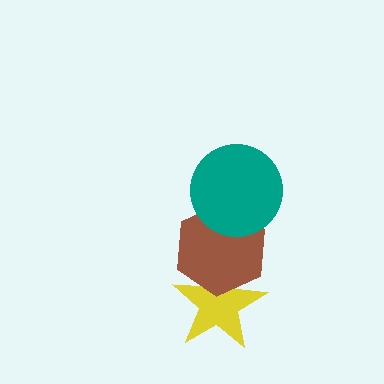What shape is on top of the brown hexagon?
The teal circle is on top of the brown hexagon.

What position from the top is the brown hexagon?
The brown hexagon is 2nd from the top.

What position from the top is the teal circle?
The teal circle is 1st from the top.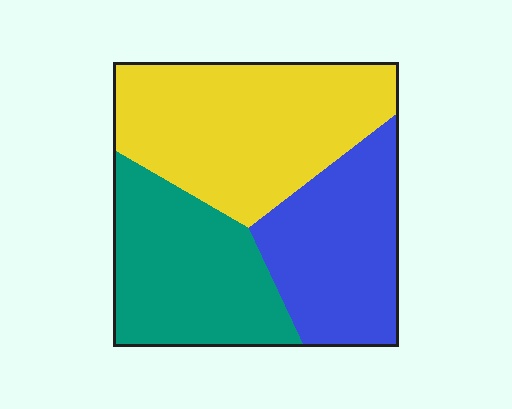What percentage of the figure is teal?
Teal takes up about one third (1/3) of the figure.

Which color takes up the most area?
Yellow, at roughly 40%.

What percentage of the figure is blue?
Blue covers 29% of the figure.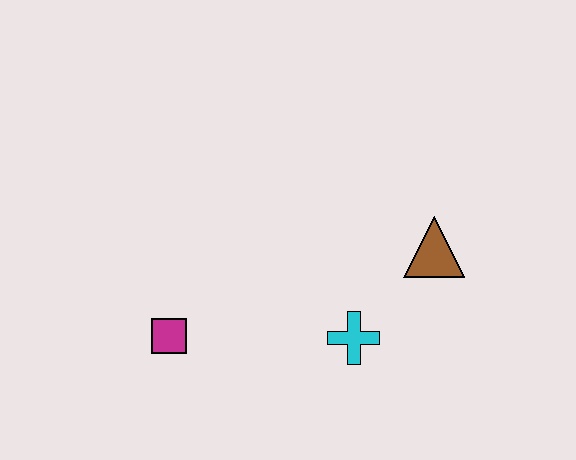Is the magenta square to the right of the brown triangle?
No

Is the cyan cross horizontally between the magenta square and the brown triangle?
Yes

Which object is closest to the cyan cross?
The brown triangle is closest to the cyan cross.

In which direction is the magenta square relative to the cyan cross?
The magenta square is to the left of the cyan cross.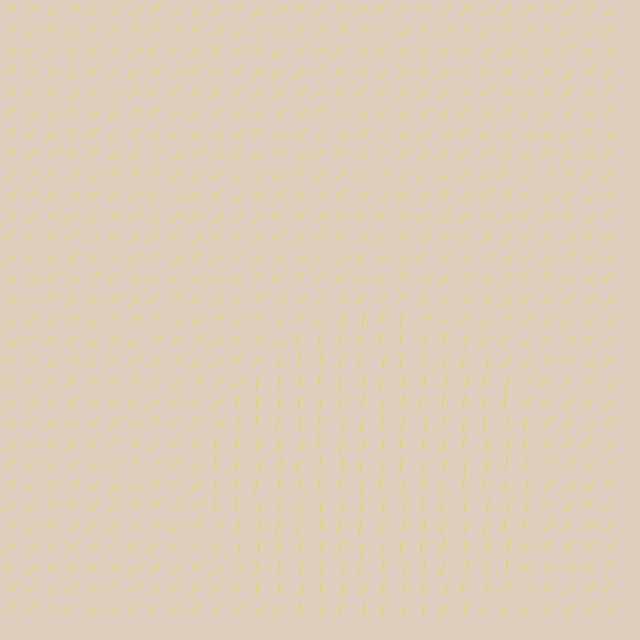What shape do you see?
I see a circle.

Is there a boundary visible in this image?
Yes, there is a texture boundary formed by a change in line orientation.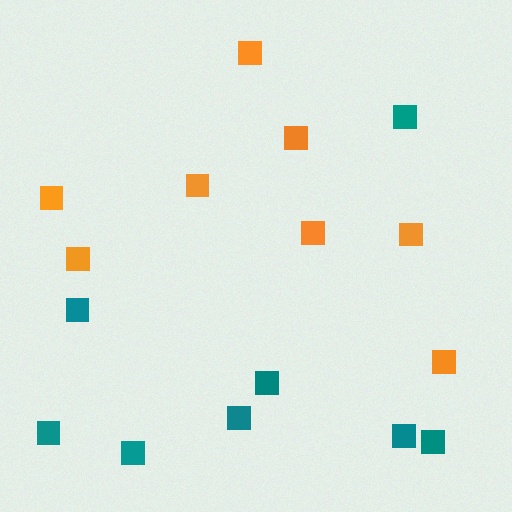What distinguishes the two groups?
There are 2 groups: one group of teal squares (8) and one group of orange squares (8).